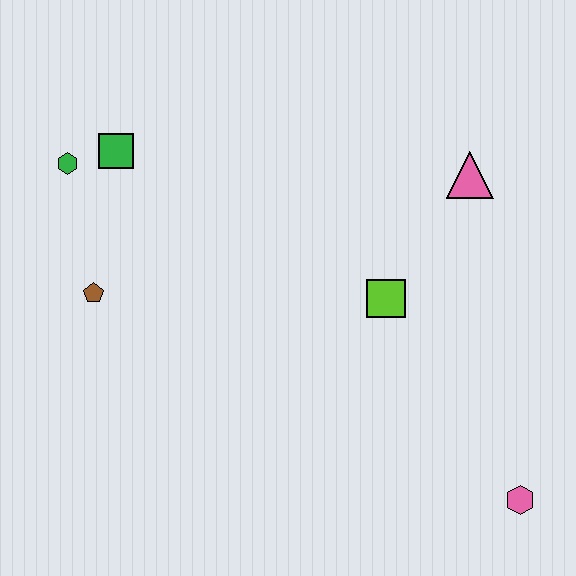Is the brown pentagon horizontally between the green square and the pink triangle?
No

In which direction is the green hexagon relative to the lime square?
The green hexagon is to the left of the lime square.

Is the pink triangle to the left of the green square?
No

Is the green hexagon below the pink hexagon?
No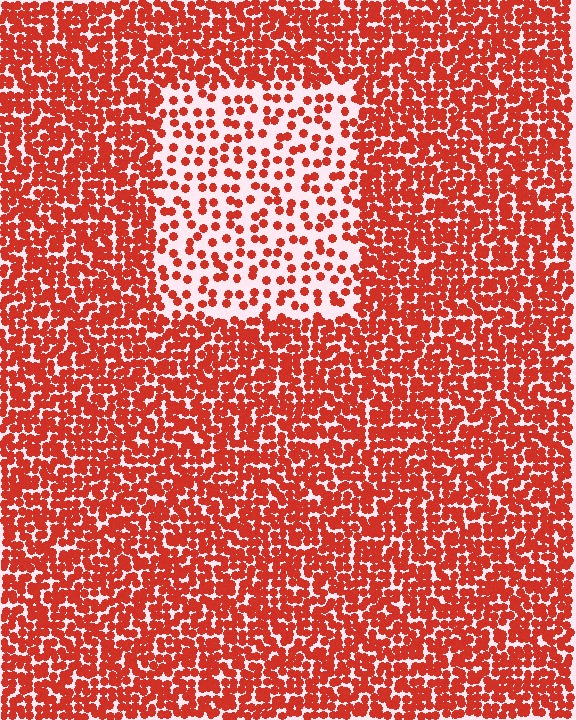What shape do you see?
I see a rectangle.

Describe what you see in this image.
The image contains small red elements arranged at two different densities. A rectangle-shaped region is visible where the elements are less densely packed than the surrounding area.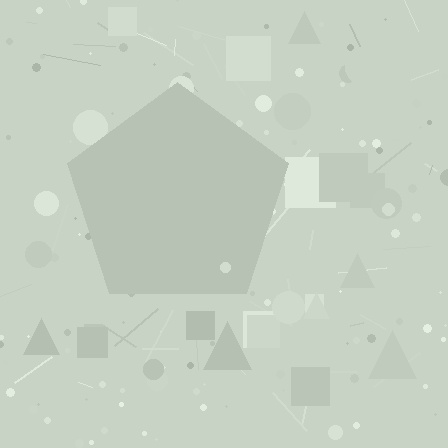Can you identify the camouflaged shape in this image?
The camouflaged shape is a pentagon.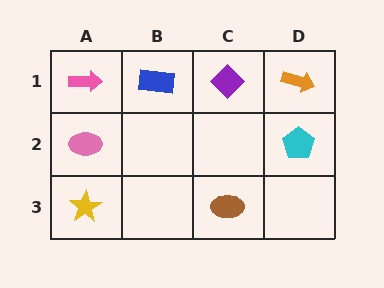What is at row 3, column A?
A yellow star.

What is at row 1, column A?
A pink arrow.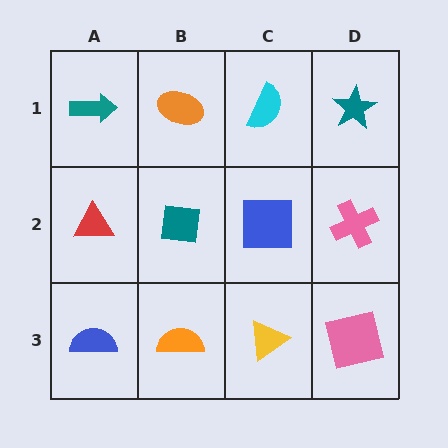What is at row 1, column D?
A teal star.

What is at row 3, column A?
A blue semicircle.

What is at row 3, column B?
An orange semicircle.